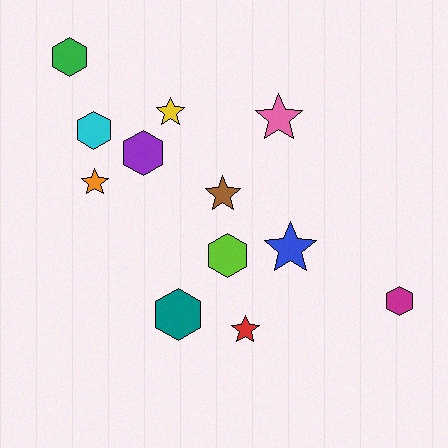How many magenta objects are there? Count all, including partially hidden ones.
There is 1 magenta object.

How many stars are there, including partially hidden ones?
There are 6 stars.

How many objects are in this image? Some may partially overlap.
There are 12 objects.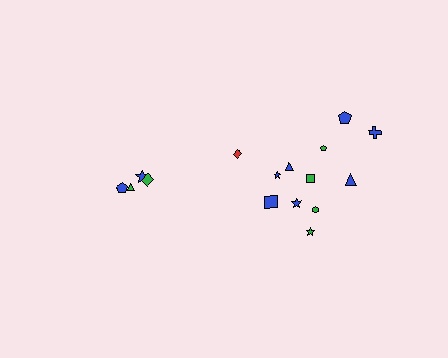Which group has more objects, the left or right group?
The right group.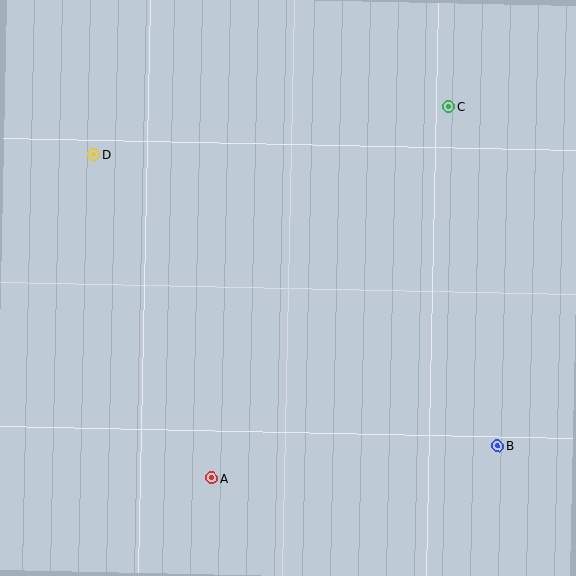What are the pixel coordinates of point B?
Point B is at (497, 446).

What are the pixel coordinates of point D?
Point D is at (93, 155).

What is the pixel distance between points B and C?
The distance between B and C is 343 pixels.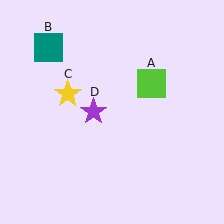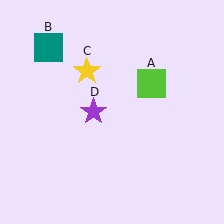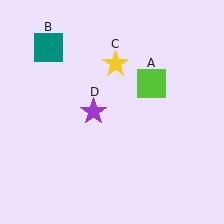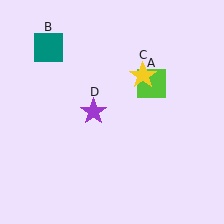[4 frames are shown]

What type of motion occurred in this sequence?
The yellow star (object C) rotated clockwise around the center of the scene.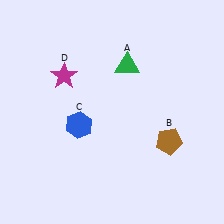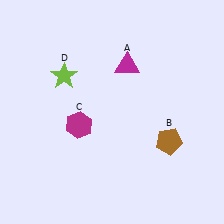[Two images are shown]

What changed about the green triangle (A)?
In Image 1, A is green. In Image 2, it changed to magenta.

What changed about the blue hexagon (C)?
In Image 1, C is blue. In Image 2, it changed to magenta.